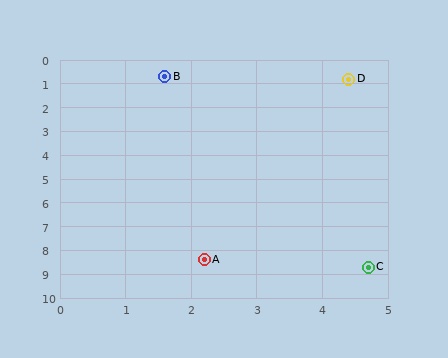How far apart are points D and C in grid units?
Points D and C are about 7.9 grid units apart.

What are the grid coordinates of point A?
Point A is at approximately (2.2, 8.4).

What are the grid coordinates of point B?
Point B is at approximately (1.6, 0.7).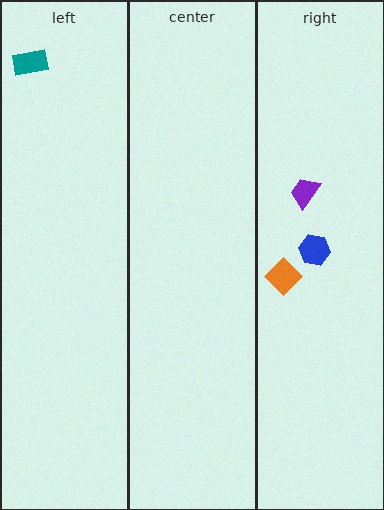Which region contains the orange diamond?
The right region.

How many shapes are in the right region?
3.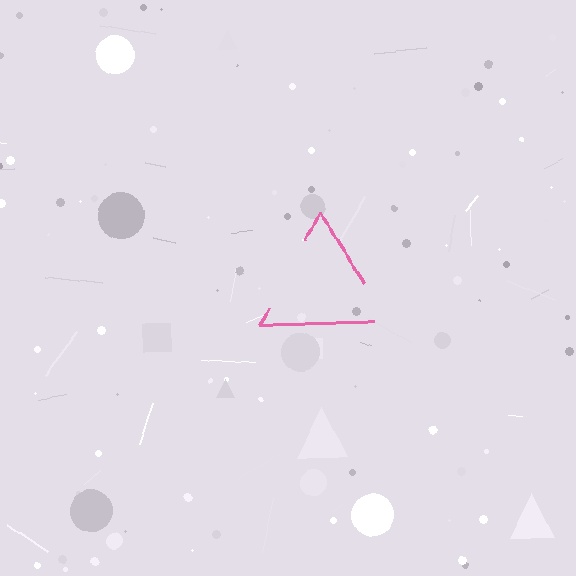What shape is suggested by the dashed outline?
The dashed outline suggests a triangle.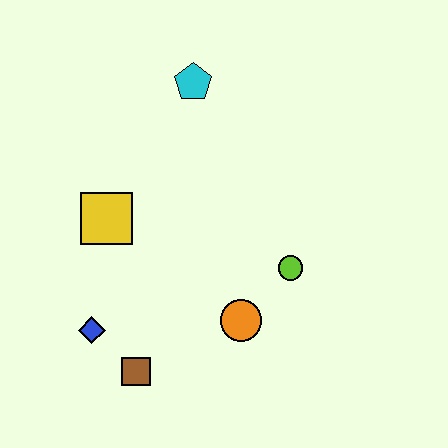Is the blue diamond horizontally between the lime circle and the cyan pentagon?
No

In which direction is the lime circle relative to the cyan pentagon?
The lime circle is below the cyan pentagon.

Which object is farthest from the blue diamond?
The cyan pentagon is farthest from the blue diamond.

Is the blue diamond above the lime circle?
No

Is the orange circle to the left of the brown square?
No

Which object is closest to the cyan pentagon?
The yellow square is closest to the cyan pentagon.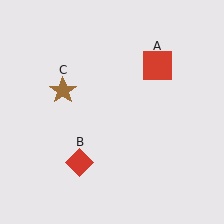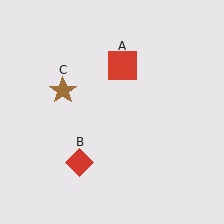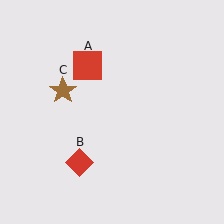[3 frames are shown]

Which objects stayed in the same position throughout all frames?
Red diamond (object B) and brown star (object C) remained stationary.